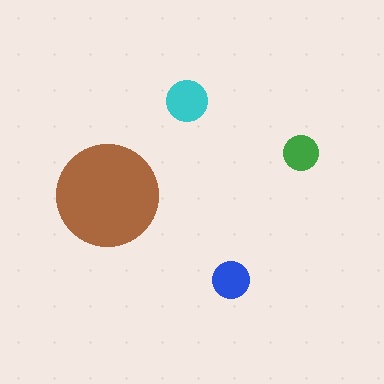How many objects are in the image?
There are 4 objects in the image.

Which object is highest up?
The cyan circle is topmost.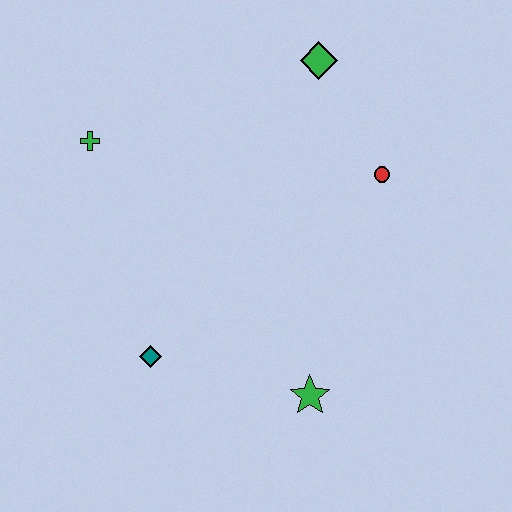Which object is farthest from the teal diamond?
The green diamond is farthest from the teal diamond.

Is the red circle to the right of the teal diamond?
Yes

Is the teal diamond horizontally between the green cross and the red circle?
Yes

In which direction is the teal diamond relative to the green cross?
The teal diamond is below the green cross.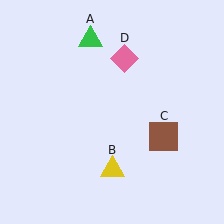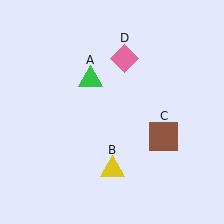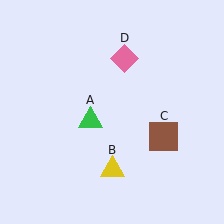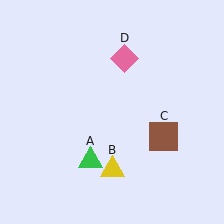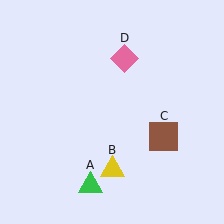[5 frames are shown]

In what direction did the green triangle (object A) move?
The green triangle (object A) moved down.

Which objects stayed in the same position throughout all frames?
Yellow triangle (object B) and brown square (object C) and pink diamond (object D) remained stationary.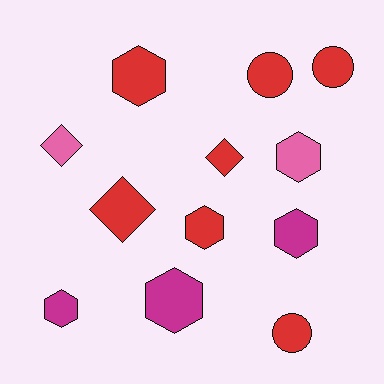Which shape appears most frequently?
Hexagon, with 6 objects.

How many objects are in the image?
There are 12 objects.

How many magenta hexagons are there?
There are 3 magenta hexagons.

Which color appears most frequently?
Red, with 7 objects.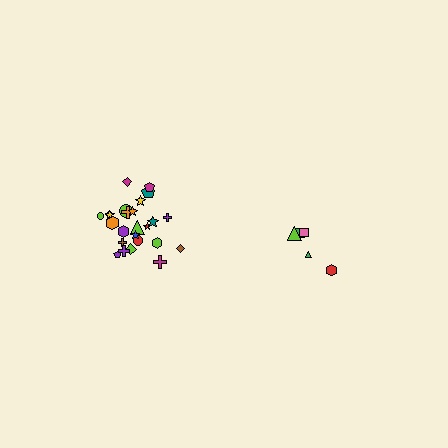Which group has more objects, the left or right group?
The left group.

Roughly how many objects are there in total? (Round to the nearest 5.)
Roughly 30 objects in total.